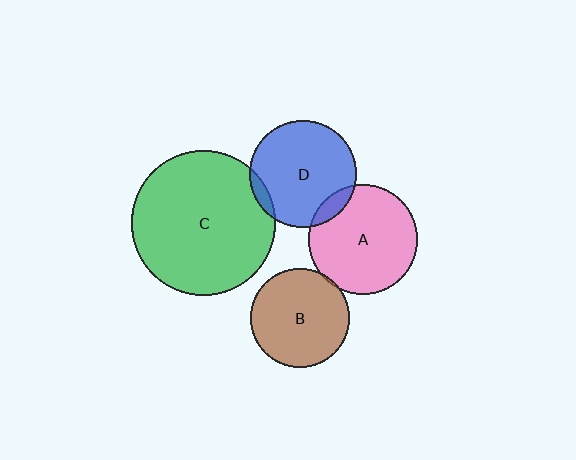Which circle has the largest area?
Circle C (green).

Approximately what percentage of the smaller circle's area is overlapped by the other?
Approximately 5%.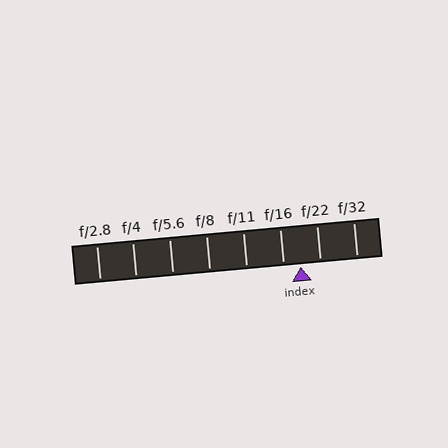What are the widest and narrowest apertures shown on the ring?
The widest aperture shown is f/2.8 and the narrowest is f/32.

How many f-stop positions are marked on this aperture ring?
There are 8 f-stop positions marked.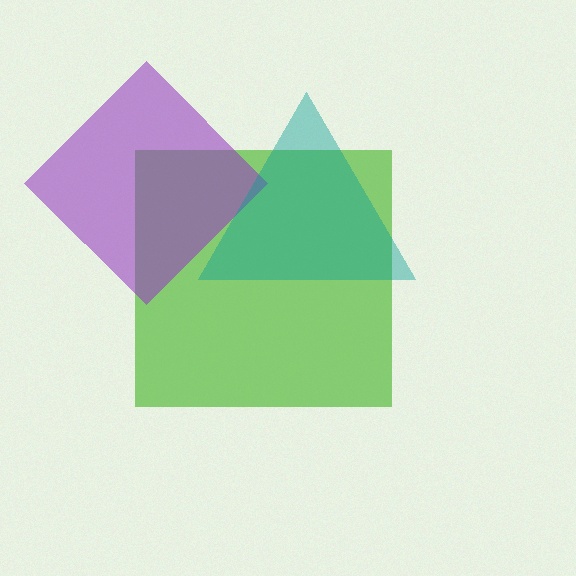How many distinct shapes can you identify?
There are 3 distinct shapes: a lime square, a purple diamond, a teal triangle.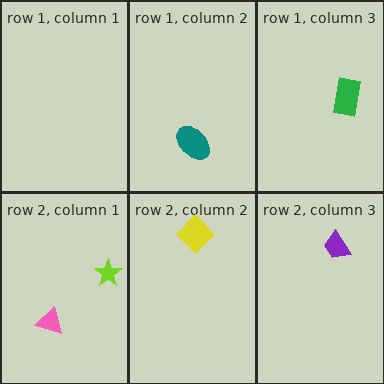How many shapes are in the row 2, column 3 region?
1.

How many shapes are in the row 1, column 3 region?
1.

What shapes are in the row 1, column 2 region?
The teal ellipse.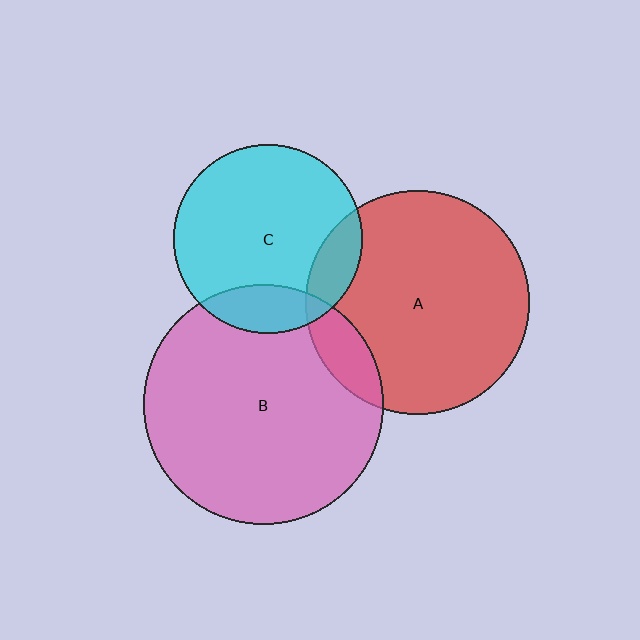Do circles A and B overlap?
Yes.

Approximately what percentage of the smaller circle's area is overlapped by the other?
Approximately 10%.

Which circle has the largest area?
Circle B (pink).